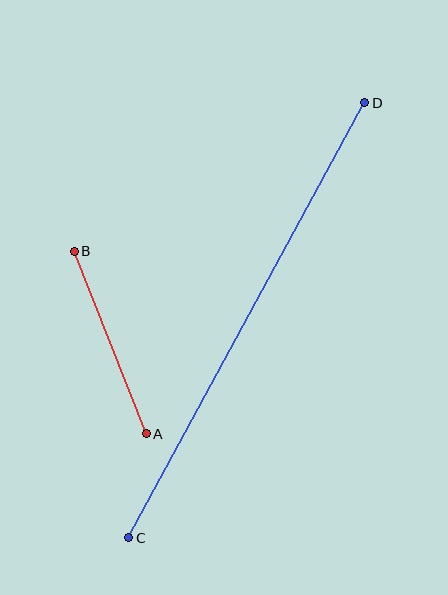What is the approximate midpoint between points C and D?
The midpoint is at approximately (247, 320) pixels.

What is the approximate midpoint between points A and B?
The midpoint is at approximately (110, 343) pixels.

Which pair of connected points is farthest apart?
Points C and D are farthest apart.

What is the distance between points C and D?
The distance is approximately 495 pixels.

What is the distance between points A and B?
The distance is approximately 196 pixels.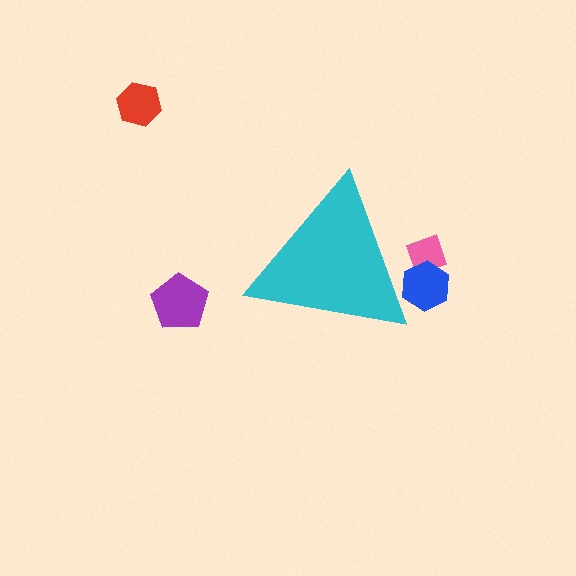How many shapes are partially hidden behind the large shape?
2 shapes are partially hidden.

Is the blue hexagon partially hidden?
Yes, the blue hexagon is partially hidden behind the cyan triangle.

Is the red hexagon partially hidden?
No, the red hexagon is fully visible.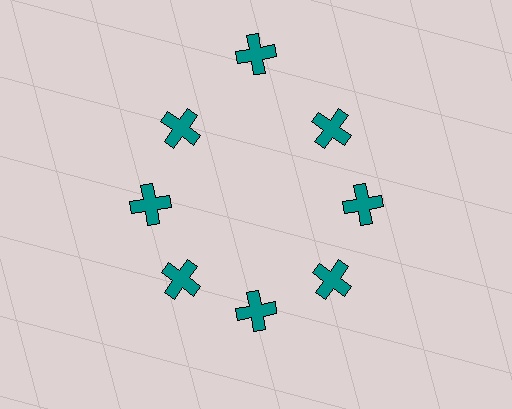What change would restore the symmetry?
The symmetry would be restored by moving it inward, back onto the ring so that all 8 crosses sit at equal angles and equal distance from the center.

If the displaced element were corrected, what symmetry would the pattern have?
It would have 8-fold rotational symmetry — the pattern would map onto itself every 45 degrees.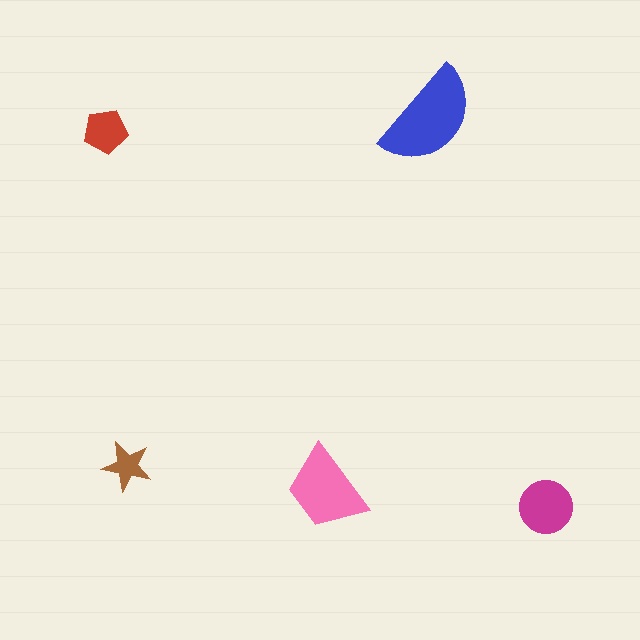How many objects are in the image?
There are 5 objects in the image.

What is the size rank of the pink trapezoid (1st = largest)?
2nd.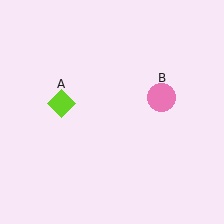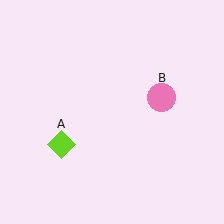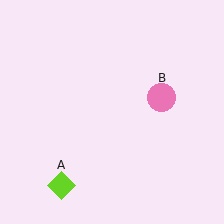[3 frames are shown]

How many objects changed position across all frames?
1 object changed position: lime diamond (object A).